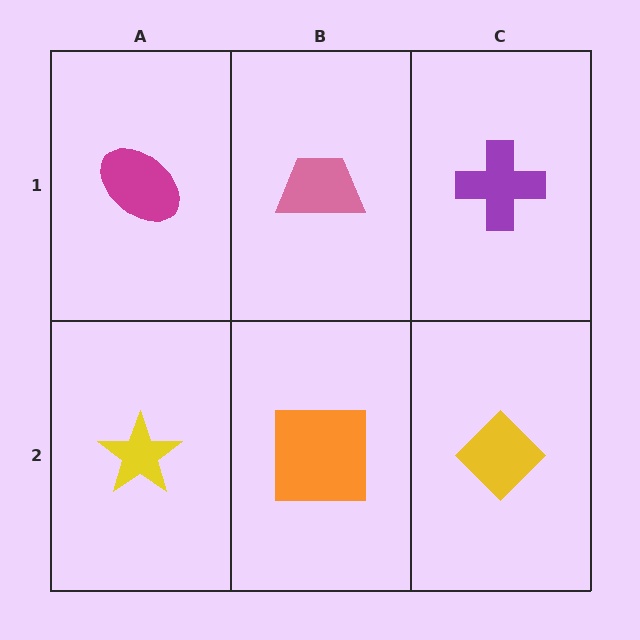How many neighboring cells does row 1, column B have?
3.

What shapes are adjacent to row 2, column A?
A magenta ellipse (row 1, column A), an orange square (row 2, column B).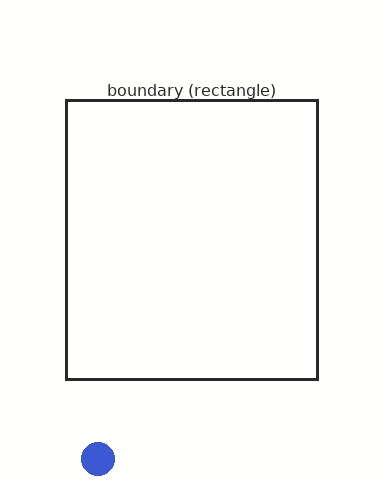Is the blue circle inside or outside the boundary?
Outside.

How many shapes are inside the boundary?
0 inside, 1 outside.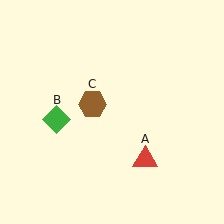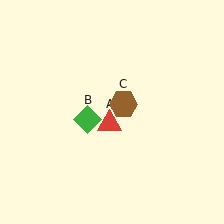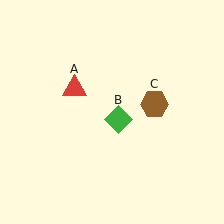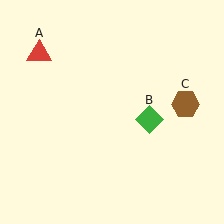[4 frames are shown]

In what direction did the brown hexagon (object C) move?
The brown hexagon (object C) moved right.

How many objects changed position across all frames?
3 objects changed position: red triangle (object A), green diamond (object B), brown hexagon (object C).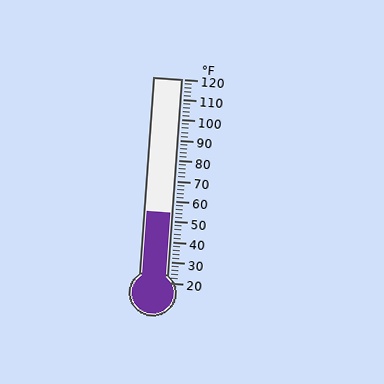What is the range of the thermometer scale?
The thermometer scale ranges from 20°F to 120°F.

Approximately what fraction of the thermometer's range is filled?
The thermometer is filled to approximately 35% of its range.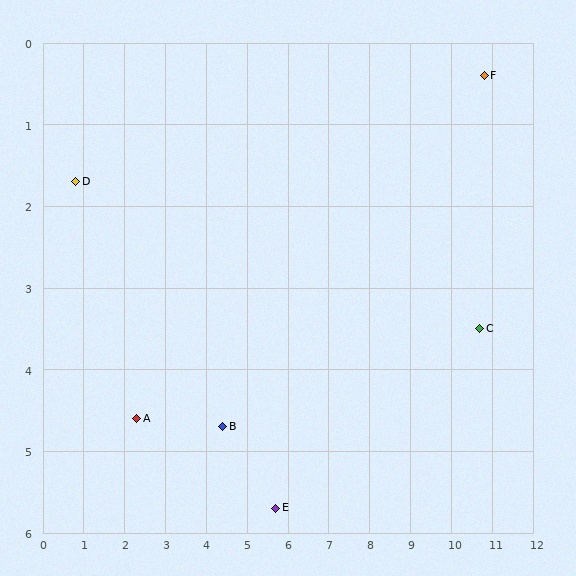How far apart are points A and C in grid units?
Points A and C are about 8.5 grid units apart.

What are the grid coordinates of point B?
Point B is at approximately (4.4, 4.7).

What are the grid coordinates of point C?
Point C is at approximately (10.7, 3.5).